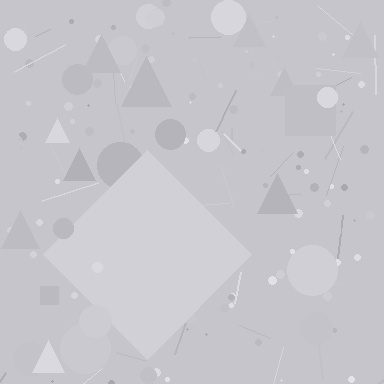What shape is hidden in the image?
A diamond is hidden in the image.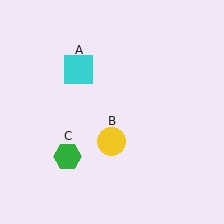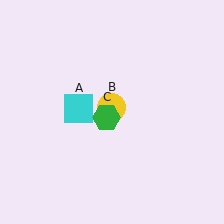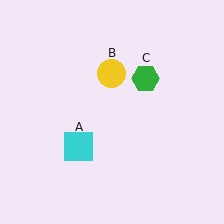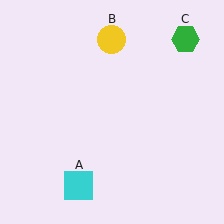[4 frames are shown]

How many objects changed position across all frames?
3 objects changed position: cyan square (object A), yellow circle (object B), green hexagon (object C).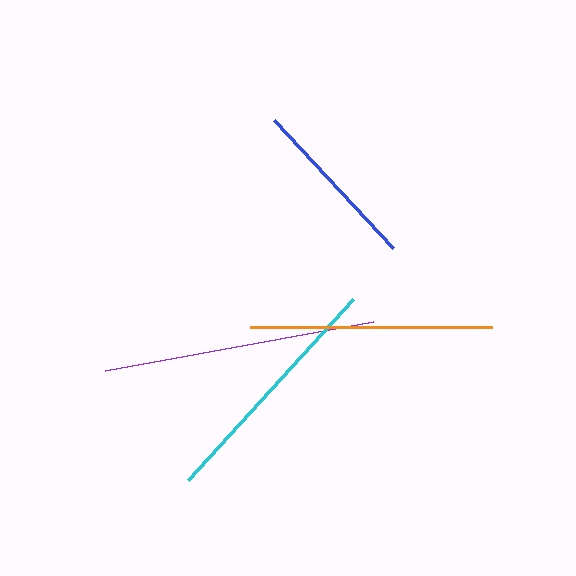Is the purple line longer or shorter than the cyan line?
The purple line is longer than the cyan line.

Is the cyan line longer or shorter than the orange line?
The cyan line is longer than the orange line.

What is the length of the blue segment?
The blue segment is approximately 174 pixels long.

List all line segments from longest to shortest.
From longest to shortest: purple, cyan, orange, blue.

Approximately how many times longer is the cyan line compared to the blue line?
The cyan line is approximately 1.4 times the length of the blue line.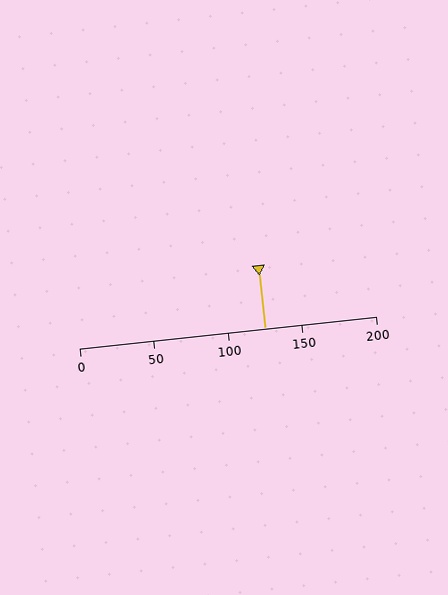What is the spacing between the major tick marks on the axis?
The major ticks are spaced 50 apart.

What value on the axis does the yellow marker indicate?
The marker indicates approximately 125.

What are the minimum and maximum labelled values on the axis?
The axis runs from 0 to 200.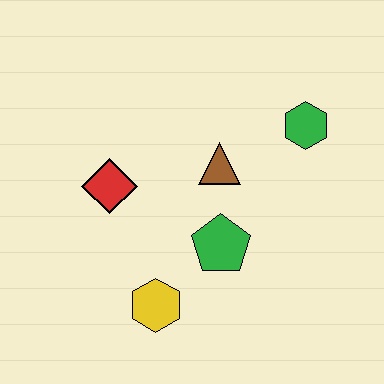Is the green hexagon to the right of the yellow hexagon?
Yes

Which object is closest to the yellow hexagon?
The green pentagon is closest to the yellow hexagon.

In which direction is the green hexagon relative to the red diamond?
The green hexagon is to the right of the red diamond.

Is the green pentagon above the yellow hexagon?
Yes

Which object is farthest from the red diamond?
The green hexagon is farthest from the red diamond.